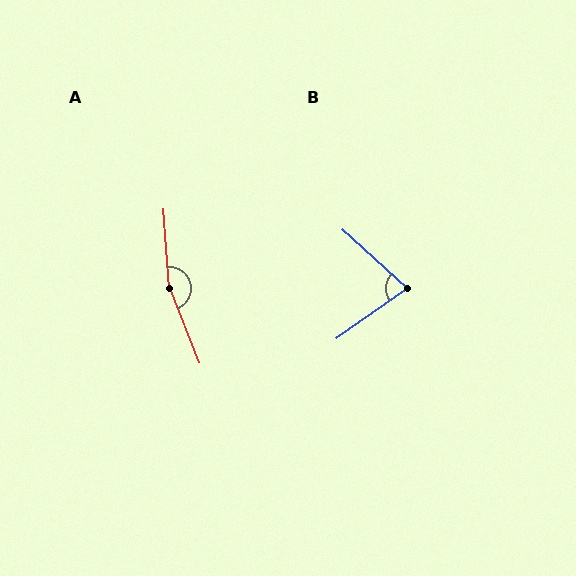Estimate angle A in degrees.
Approximately 163 degrees.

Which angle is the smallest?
B, at approximately 77 degrees.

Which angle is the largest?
A, at approximately 163 degrees.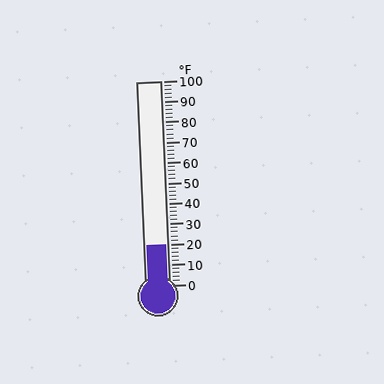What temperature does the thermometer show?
The thermometer shows approximately 20°F.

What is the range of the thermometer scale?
The thermometer scale ranges from 0°F to 100°F.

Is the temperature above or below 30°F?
The temperature is below 30°F.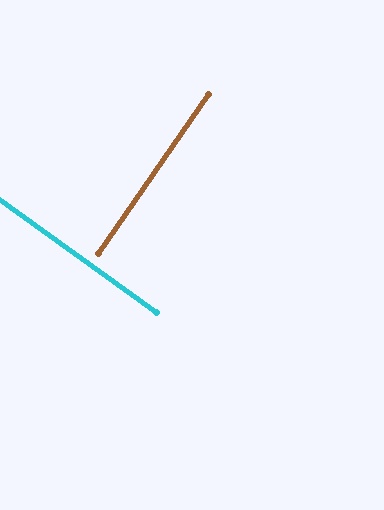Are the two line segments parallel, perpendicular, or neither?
Perpendicular — they meet at approximately 89°.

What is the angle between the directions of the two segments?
Approximately 89 degrees.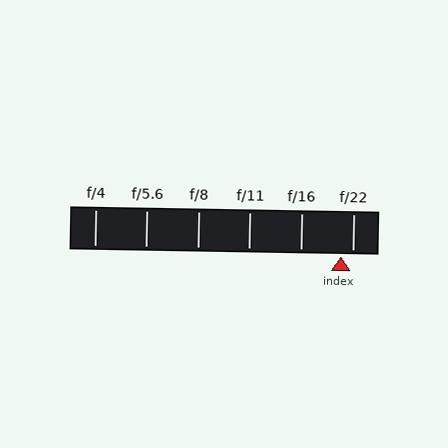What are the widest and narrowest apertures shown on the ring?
The widest aperture shown is f/4 and the narrowest is f/22.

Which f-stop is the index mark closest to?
The index mark is closest to f/22.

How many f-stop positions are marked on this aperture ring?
There are 6 f-stop positions marked.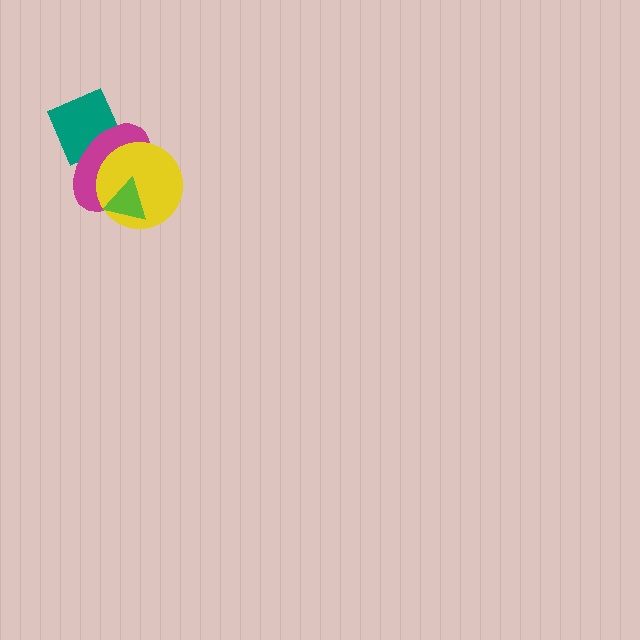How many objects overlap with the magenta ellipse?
3 objects overlap with the magenta ellipse.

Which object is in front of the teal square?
The magenta ellipse is in front of the teal square.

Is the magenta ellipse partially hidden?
Yes, it is partially covered by another shape.